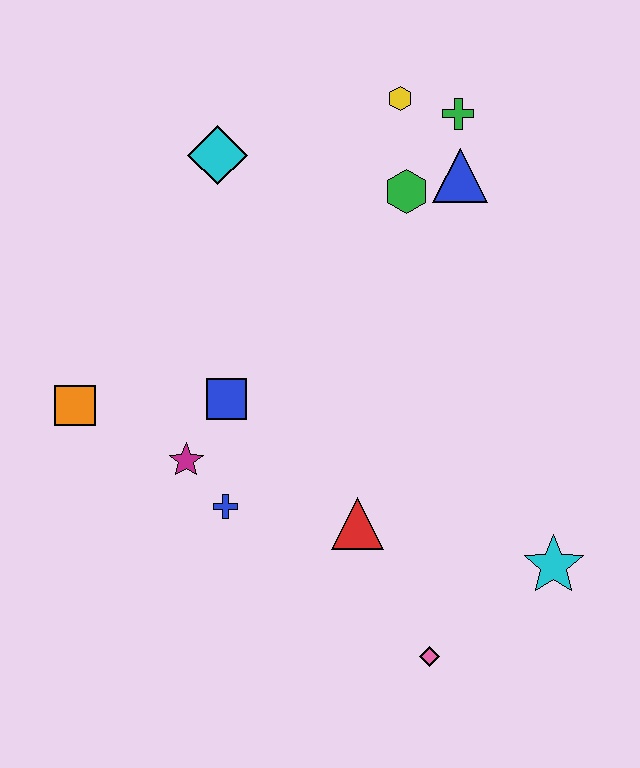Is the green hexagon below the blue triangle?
Yes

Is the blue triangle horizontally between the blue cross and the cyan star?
Yes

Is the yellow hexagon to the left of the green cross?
Yes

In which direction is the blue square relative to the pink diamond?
The blue square is above the pink diamond.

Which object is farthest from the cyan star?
The cyan diamond is farthest from the cyan star.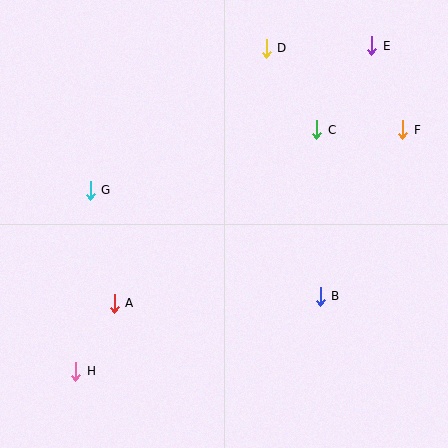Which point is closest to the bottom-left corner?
Point H is closest to the bottom-left corner.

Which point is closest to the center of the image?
Point B at (320, 296) is closest to the center.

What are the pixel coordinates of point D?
Point D is at (266, 48).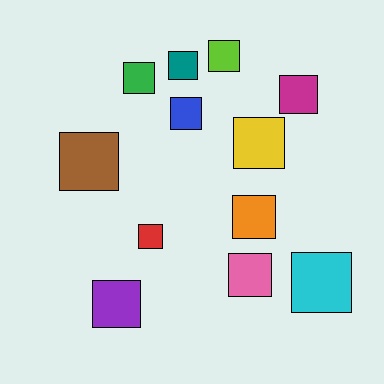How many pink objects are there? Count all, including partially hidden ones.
There is 1 pink object.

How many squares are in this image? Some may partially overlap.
There are 12 squares.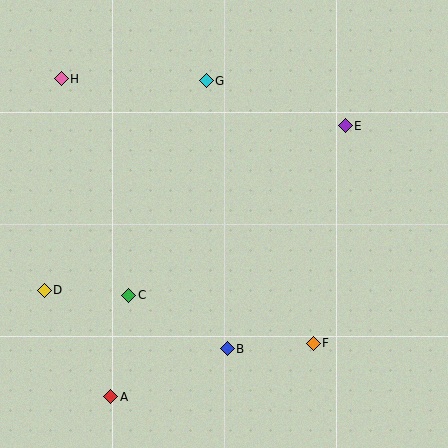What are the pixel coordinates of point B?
Point B is at (227, 349).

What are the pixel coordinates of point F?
Point F is at (313, 343).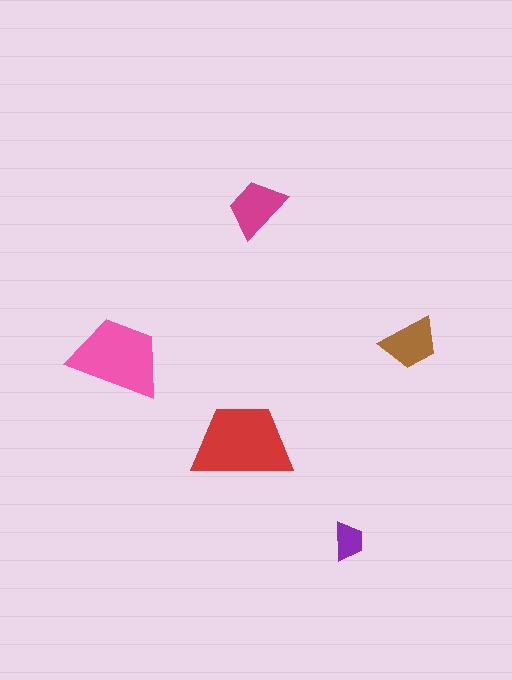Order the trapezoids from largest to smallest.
the red one, the pink one, the magenta one, the brown one, the purple one.